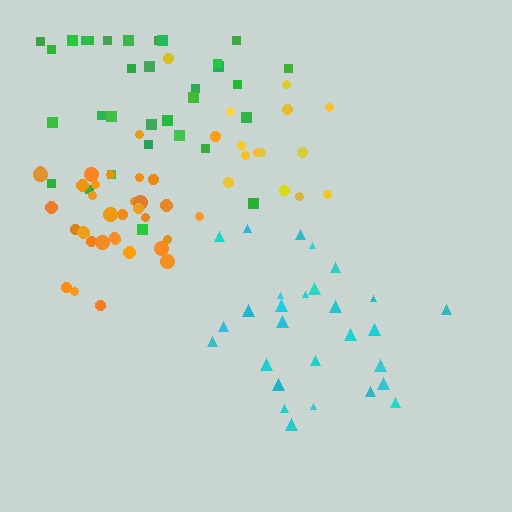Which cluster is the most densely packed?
Orange.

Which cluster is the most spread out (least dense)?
Green.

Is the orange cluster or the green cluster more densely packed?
Orange.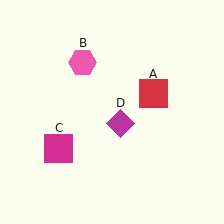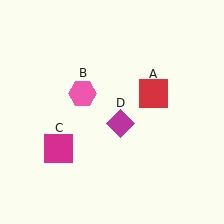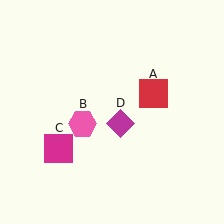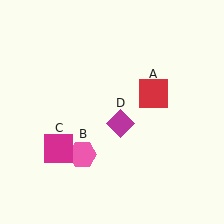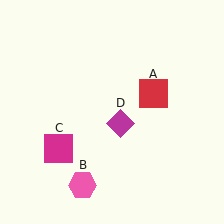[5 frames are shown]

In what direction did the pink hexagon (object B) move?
The pink hexagon (object B) moved down.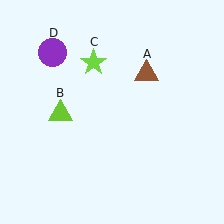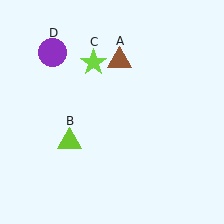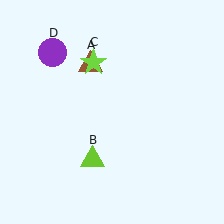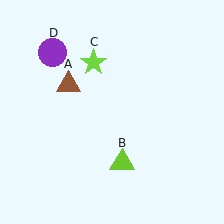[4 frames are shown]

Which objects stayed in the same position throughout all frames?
Lime star (object C) and purple circle (object D) remained stationary.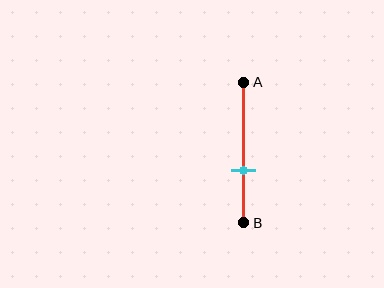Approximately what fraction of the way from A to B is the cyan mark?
The cyan mark is approximately 65% of the way from A to B.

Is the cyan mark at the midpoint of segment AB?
No, the mark is at about 65% from A, not at the 50% midpoint.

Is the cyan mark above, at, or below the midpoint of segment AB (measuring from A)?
The cyan mark is below the midpoint of segment AB.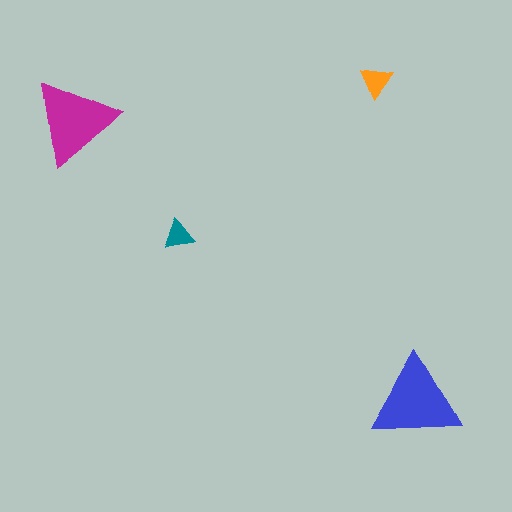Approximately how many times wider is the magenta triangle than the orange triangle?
About 2.5 times wider.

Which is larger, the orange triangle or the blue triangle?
The blue one.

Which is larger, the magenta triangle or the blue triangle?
The blue one.